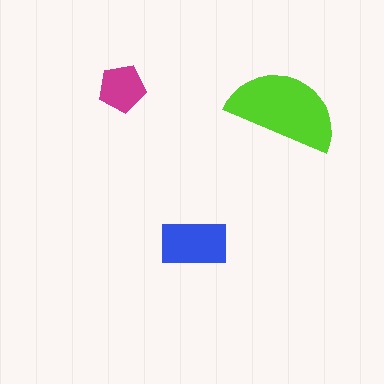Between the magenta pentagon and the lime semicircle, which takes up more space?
The lime semicircle.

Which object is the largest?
The lime semicircle.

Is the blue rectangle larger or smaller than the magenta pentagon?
Larger.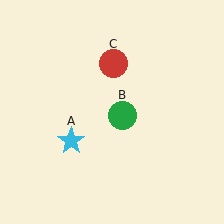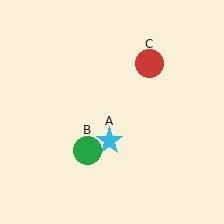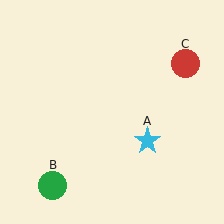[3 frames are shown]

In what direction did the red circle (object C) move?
The red circle (object C) moved right.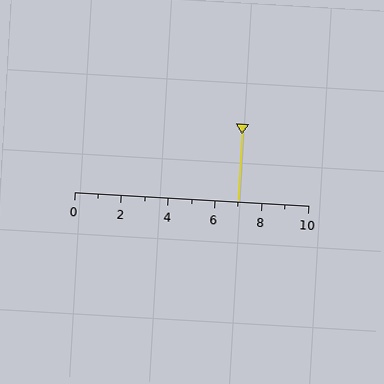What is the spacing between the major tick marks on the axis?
The major ticks are spaced 2 apart.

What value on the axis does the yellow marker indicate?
The marker indicates approximately 7.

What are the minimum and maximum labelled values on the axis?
The axis runs from 0 to 10.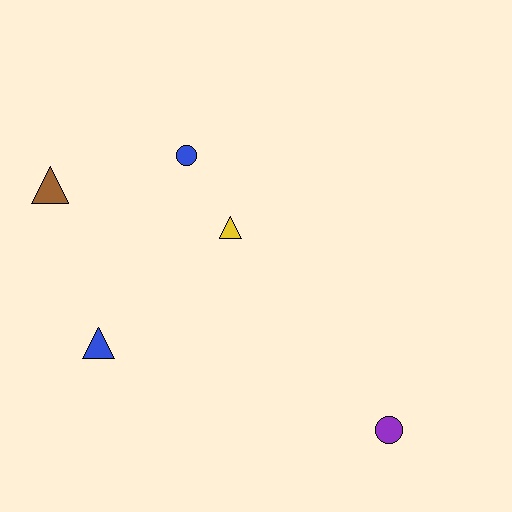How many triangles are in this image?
There are 3 triangles.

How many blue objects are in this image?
There are 2 blue objects.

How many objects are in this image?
There are 5 objects.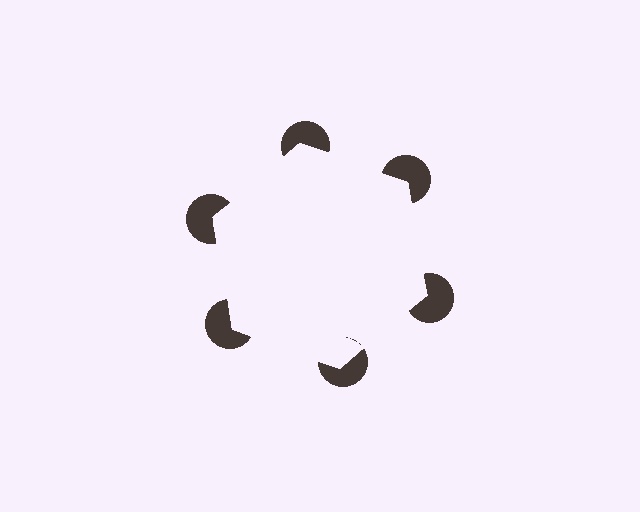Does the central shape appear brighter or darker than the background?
It typically appears slightly brighter than the background, even though no actual brightness change is drawn.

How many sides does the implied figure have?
6 sides.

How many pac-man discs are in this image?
There are 6 — one at each vertex of the illusory hexagon.